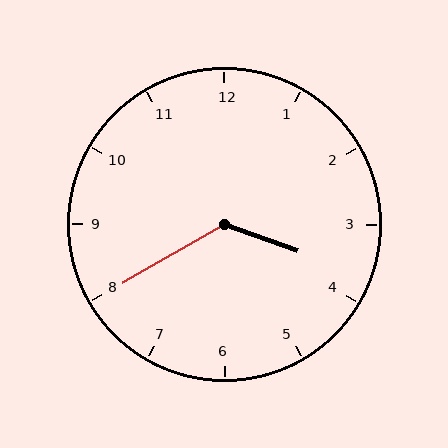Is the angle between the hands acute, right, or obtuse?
It is obtuse.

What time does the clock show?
3:40.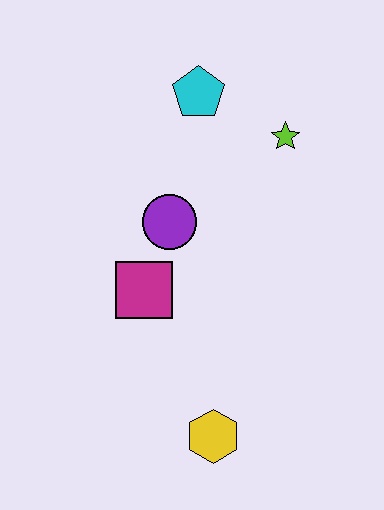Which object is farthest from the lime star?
The yellow hexagon is farthest from the lime star.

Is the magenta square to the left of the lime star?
Yes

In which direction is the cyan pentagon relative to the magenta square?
The cyan pentagon is above the magenta square.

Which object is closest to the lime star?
The cyan pentagon is closest to the lime star.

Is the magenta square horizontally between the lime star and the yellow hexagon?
No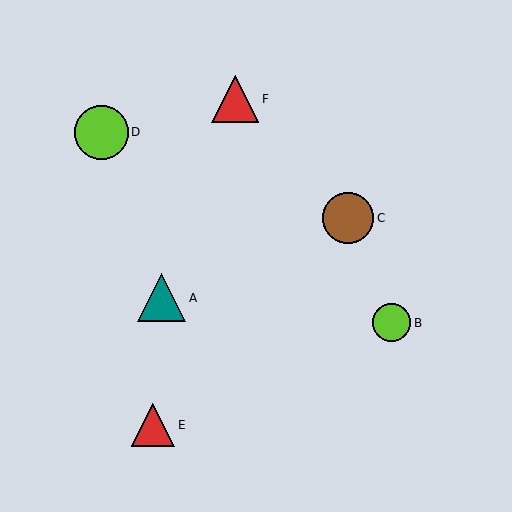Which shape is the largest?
The lime circle (labeled D) is the largest.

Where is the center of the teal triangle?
The center of the teal triangle is at (161, 298).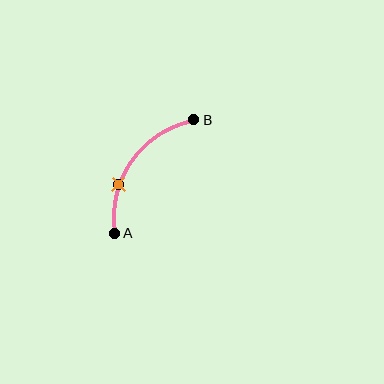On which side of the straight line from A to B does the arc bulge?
The arc bulges above and to the left of the straight line connecting A and B.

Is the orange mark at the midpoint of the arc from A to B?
No. The orange mark lies on the arc but is closer to endpoint A. The arc midpoint would be at the point on the curve equidistant along the arc from both A and B.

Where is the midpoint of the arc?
The arc midpoint is the point on the curve farthest from the straight line joining A and B. It sits above and to the left of that line.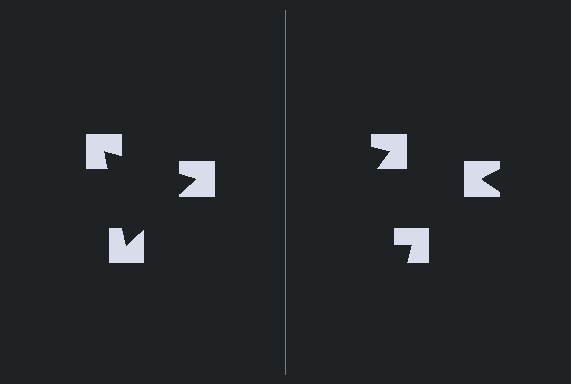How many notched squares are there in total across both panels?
6 — 3 on each side.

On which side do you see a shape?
An illusory triangle appears on the left side. On the right side the wedge cuts are rotated, so no coherent shape forms.